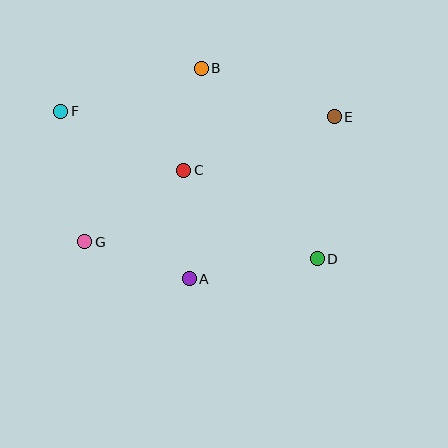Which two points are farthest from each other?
Points D and F are farthest from each other.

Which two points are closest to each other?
Points B and C are closest to each other.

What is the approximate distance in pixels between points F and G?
The distance between F and G is approximately 133 pixels.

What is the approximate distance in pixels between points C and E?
The distance between C and E is approximately 160 pixels.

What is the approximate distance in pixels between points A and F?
The distance between A and F is approximately 211 pixels.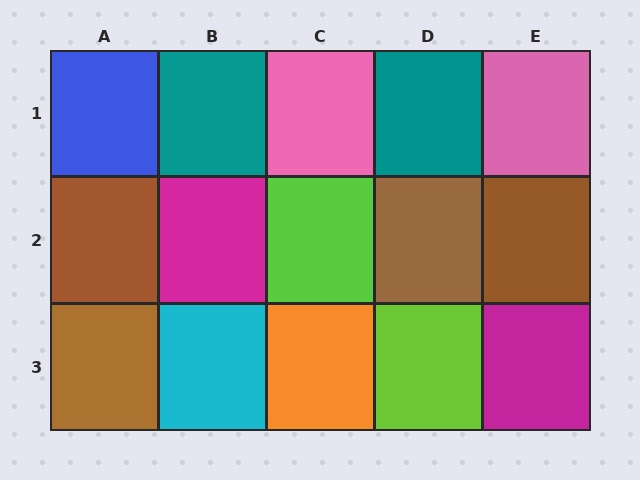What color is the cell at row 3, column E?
Magenta.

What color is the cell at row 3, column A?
Brown.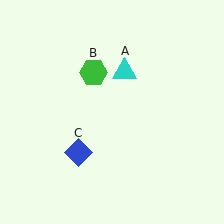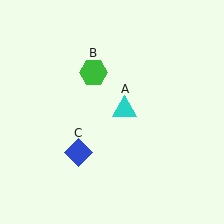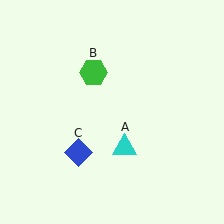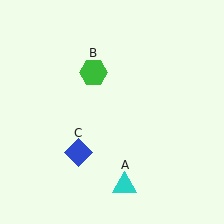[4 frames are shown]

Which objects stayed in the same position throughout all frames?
Green hexagon (object B) and blue diamond (object C) remained stationary.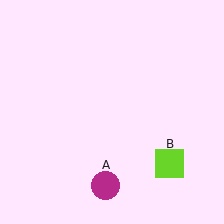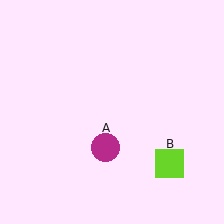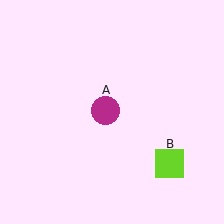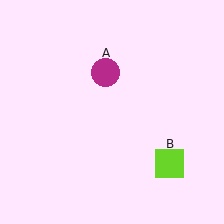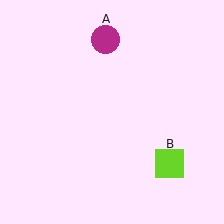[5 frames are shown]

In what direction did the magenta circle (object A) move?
The magenta circle (object A) moved up.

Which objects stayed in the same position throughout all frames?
Lime square (object B) remained stationary.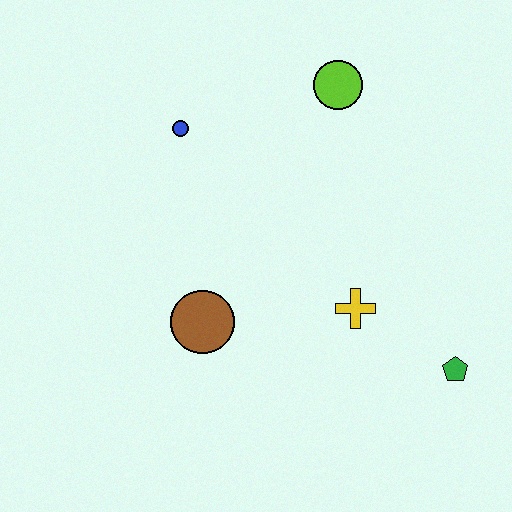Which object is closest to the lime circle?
The blue circle is closest to the lime circle.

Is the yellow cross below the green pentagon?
No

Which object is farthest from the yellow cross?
The blue circle is farthest from the yellow cross.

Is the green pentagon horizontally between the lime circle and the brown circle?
No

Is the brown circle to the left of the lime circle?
Yes